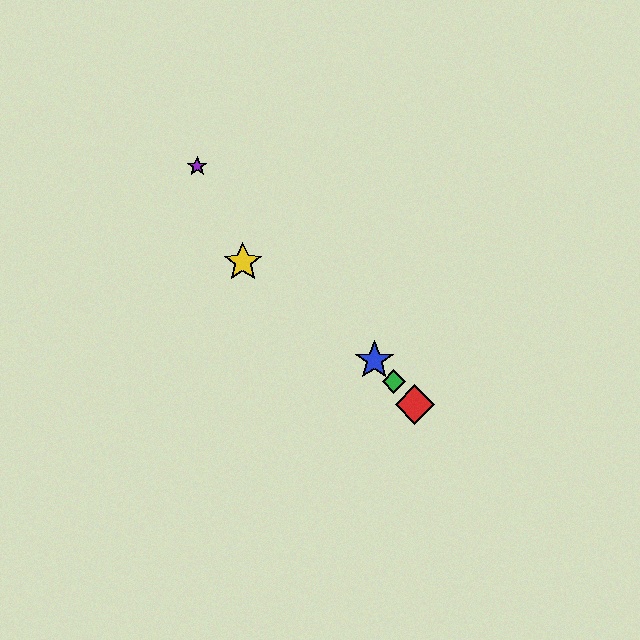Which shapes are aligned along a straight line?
The red diamond, the blue star, the green diamond, the purple star are aligned along a straight line.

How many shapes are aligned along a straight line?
4 shapes (the red diamond, the blue star, the green diamond, the purple star) are aligned along a straight line.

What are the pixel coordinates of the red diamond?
The red diamond is at (415, 405).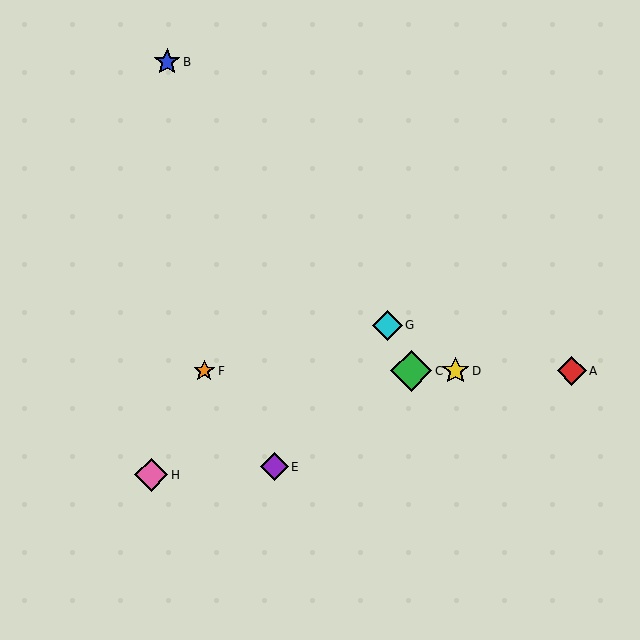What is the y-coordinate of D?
Object D is at y≈371.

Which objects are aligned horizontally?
Objects A, C, D, F are aligned horizontally.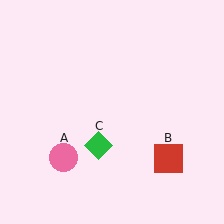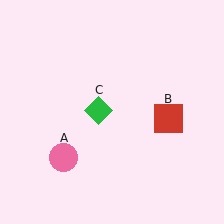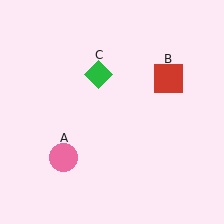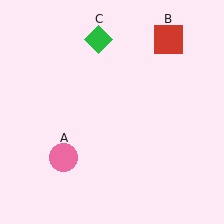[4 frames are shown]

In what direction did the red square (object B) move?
The red square (object B) moved up.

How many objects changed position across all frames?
2 objects changed position: red square (object B), green diamond (object C).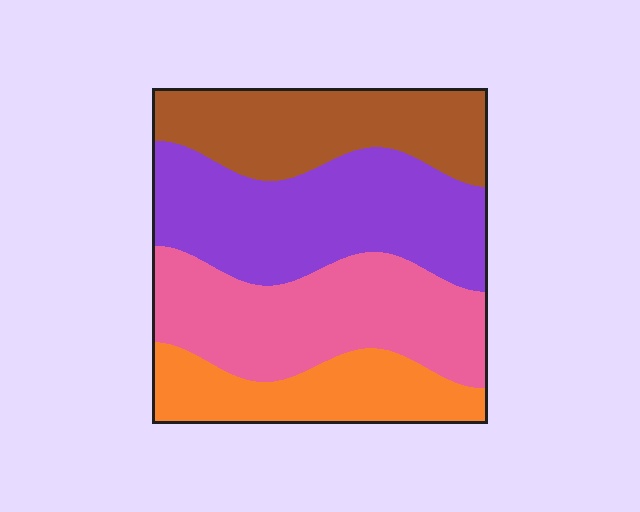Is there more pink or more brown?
Pink.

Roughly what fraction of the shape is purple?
Purple covers about 30% of the shape.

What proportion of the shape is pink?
Pink covers around 30% of the shape.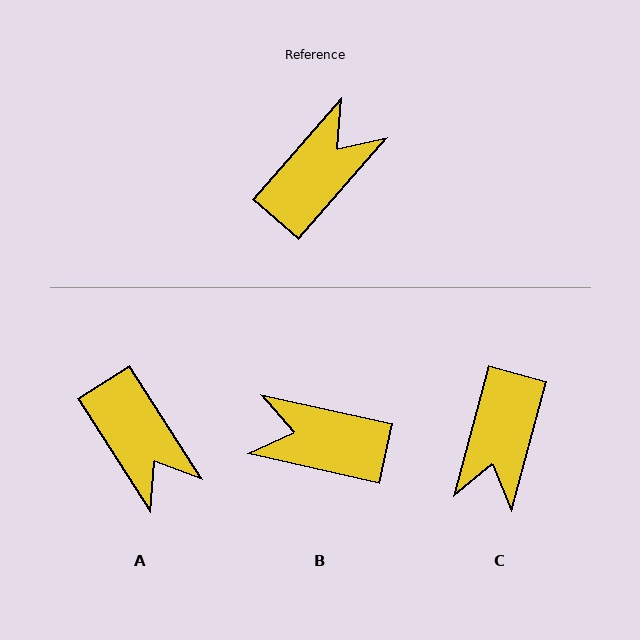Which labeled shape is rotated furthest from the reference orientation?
C, about 154 degrees away.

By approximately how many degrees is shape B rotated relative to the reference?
Approximately 119 degrees counter-clockwise.